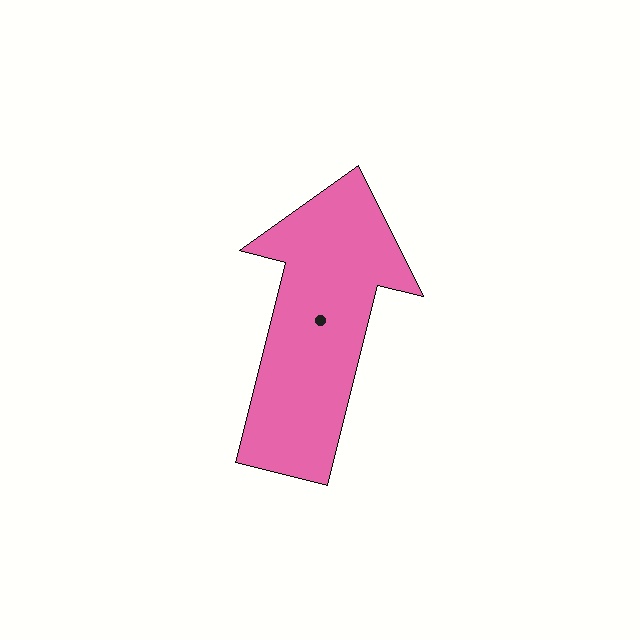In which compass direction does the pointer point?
North.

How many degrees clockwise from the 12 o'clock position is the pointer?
Approximately 14 degrees.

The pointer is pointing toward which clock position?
Roughly 12 o'clock.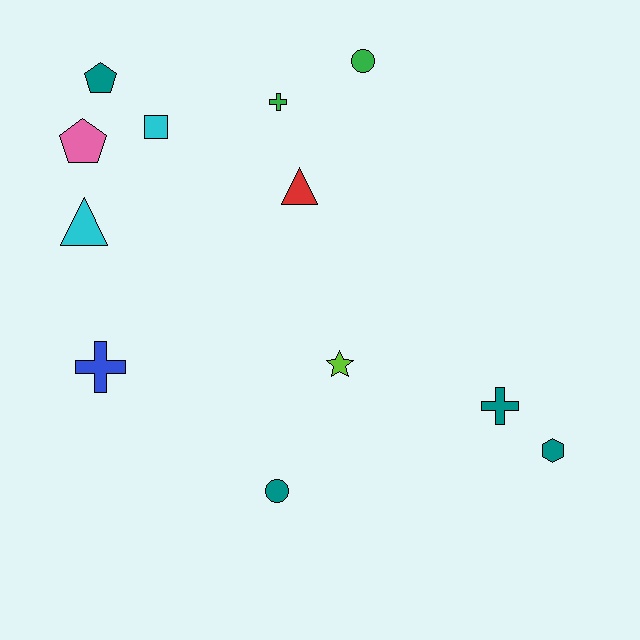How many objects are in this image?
There are 12 objects.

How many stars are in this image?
There is 1 star.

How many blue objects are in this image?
There is 1 blue object.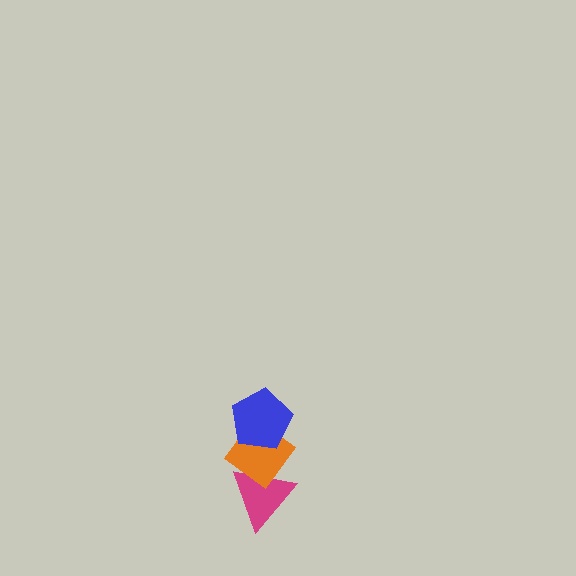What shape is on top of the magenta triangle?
The orange diamond is on top of the magenta triangle.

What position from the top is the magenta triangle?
The magenta triangle is 3rd from the top.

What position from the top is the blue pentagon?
The blue pentagon is 1st from the top.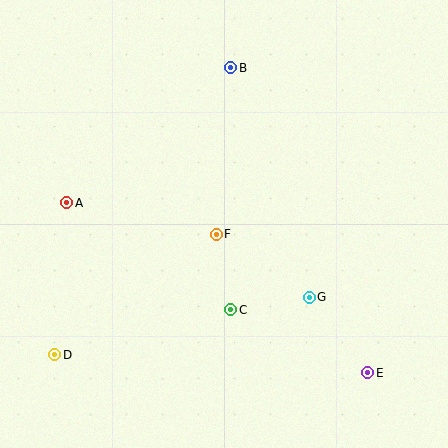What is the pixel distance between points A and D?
The distance between A and D is 153 pixels.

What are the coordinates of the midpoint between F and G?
The midpoint between F and G is at (263, 266).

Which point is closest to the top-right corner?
Point B is closest to the top-right corner.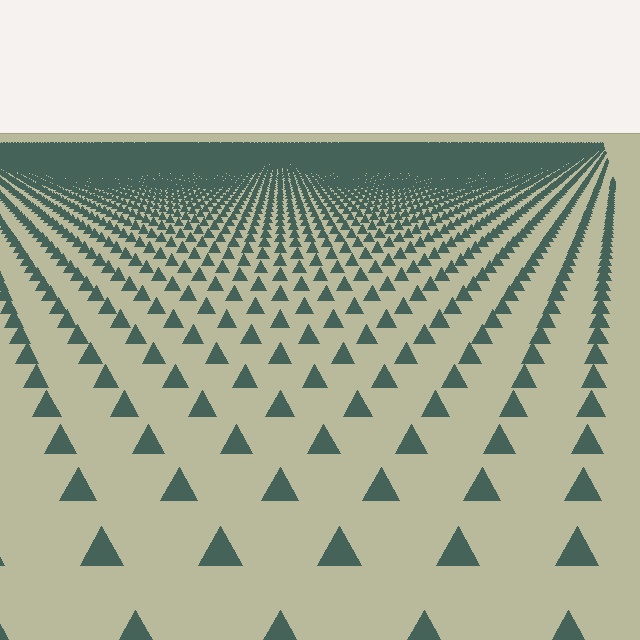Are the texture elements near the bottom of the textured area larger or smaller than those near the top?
Larger. Near the bottom, elements are closer to the viewer and appear at a bigger on-screen size.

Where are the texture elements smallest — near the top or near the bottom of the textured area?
Near the top.